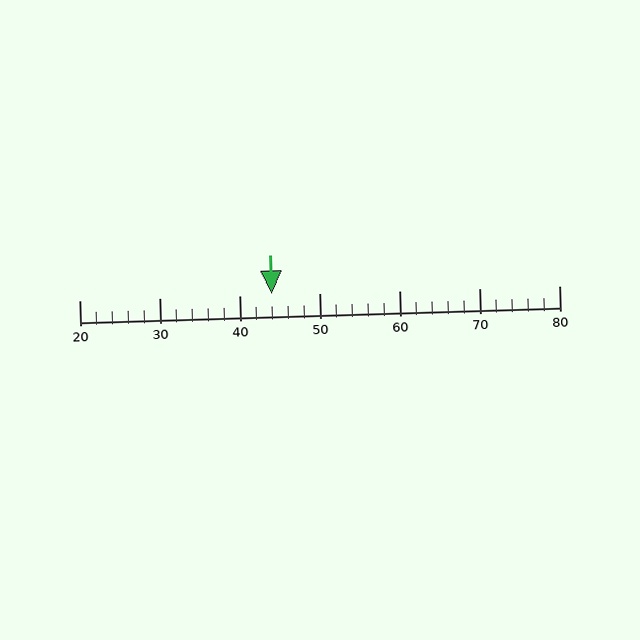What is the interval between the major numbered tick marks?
The major tick marks are spaced 10 units apart.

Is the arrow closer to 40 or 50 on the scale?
The arrow is closer to 40.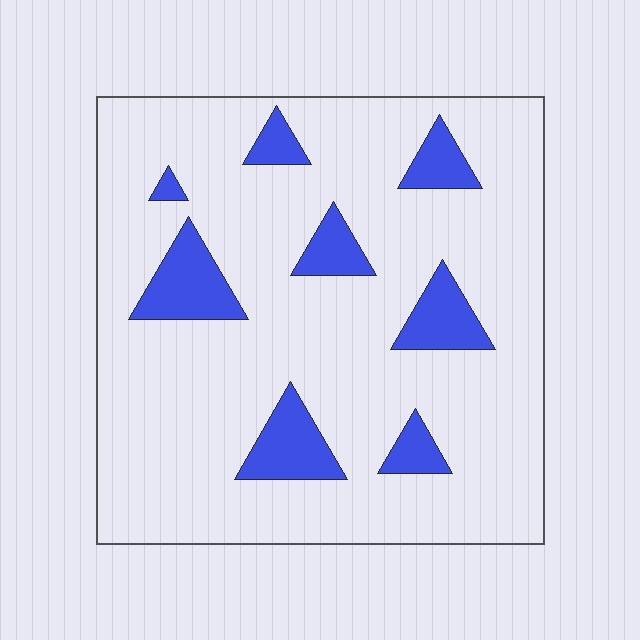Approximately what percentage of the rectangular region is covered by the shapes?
Approximately 15%.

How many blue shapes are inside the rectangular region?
8.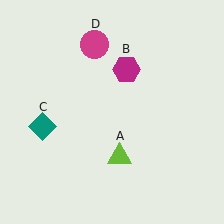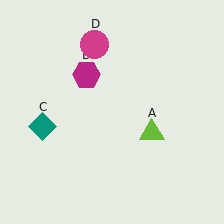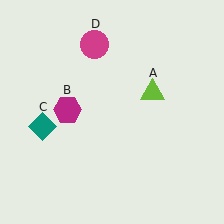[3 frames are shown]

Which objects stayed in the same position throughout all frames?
Teal diamond (object C) and magenta circle (object D) remained stationary.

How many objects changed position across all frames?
2 objects changed position: lime triangle (object A), magenta hexagon (object B).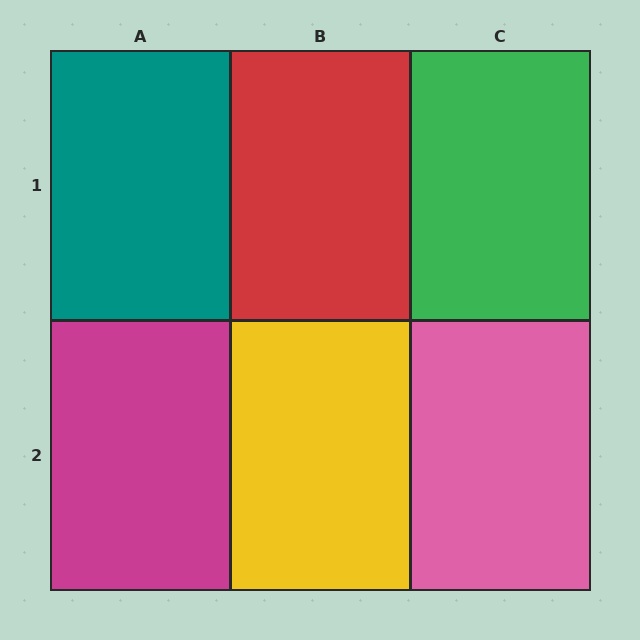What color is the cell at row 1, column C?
Green.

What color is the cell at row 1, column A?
Teal.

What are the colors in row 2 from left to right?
Magenta, yellow, pink.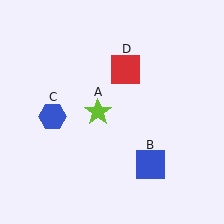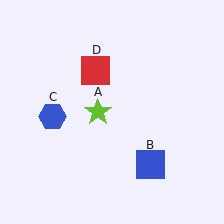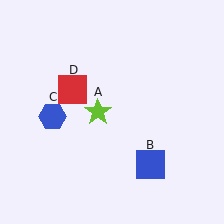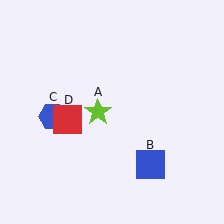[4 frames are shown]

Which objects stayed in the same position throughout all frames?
Lime star (object A) and blue square (object B) and blue hexagon (object C) remained stationary.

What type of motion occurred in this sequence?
The red square (object D) rotated counterclockwise around the center of the scene.